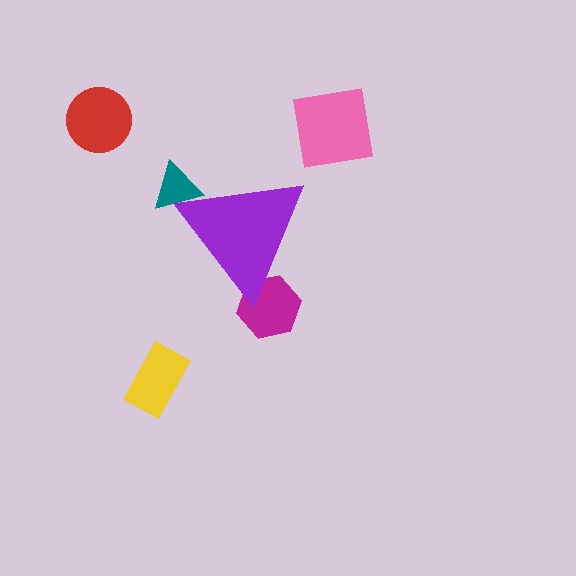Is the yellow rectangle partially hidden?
No, the yellow rectangle is fully visible.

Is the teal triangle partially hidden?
Yes, the teal triangle is partially hidden behind the purple triangle.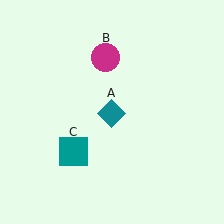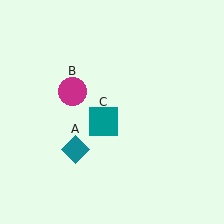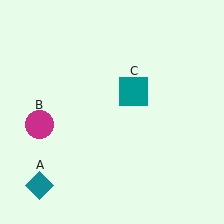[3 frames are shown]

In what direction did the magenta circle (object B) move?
The magenta circle (object B) moved down and to the left.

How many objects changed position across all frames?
3 objects changed position: teal diamond (object A), magenta circle (object B), teal square (object C).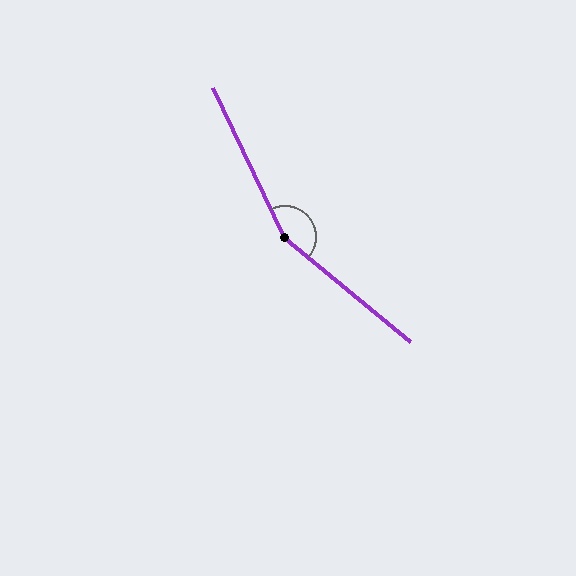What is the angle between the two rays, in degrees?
Approximately 155 degrees.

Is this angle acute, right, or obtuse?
It is obtuse.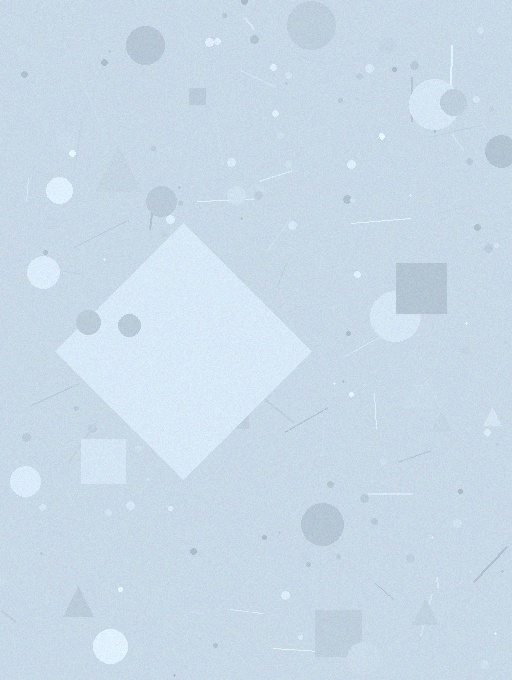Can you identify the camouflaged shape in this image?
The camouflaged shape is a diamond.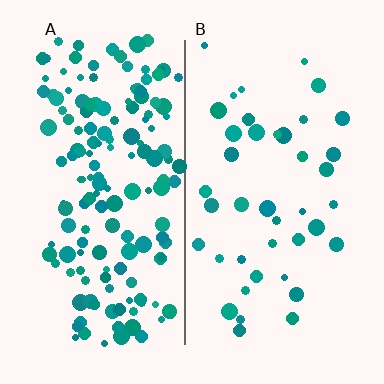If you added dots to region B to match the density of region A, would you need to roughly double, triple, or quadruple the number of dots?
Approximately quadruple.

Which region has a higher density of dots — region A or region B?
A (the left).